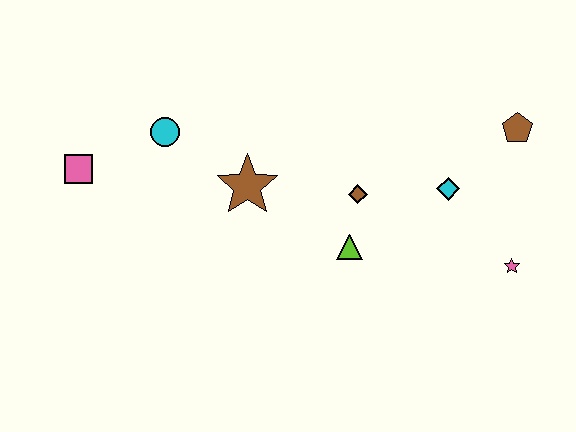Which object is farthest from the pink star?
The pink square is farthest from the pink star.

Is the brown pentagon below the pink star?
No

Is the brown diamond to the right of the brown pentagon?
No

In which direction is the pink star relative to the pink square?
The pink star is to the right of the pink square.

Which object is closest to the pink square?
The cyan circle is closest to the pink square.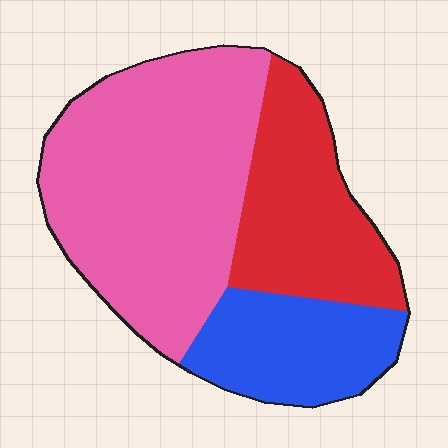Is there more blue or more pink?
Pink.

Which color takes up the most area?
Pink, at roughly 50%.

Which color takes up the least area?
Blue, at roughly 20%.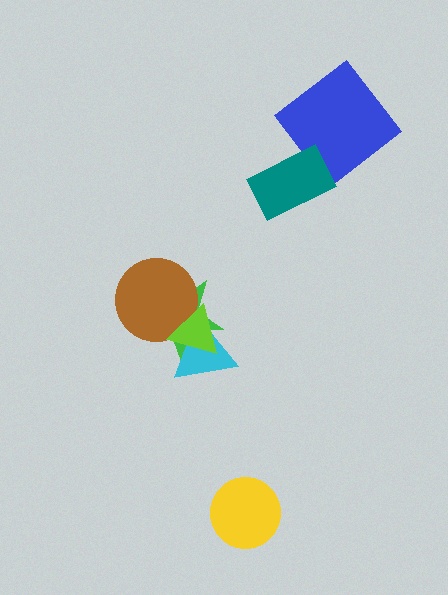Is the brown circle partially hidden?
Yes, it is partially covered by another shape.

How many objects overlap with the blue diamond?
1 object overlaps with the blue diamond.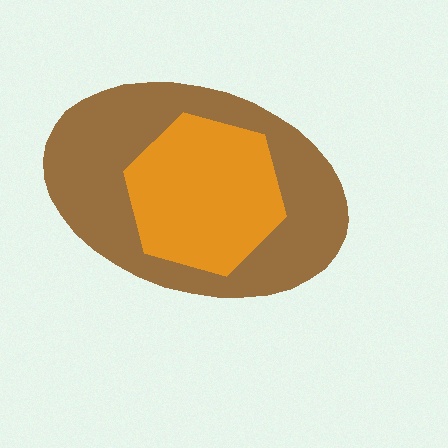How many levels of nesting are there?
2.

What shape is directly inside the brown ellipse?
The orange hexagon.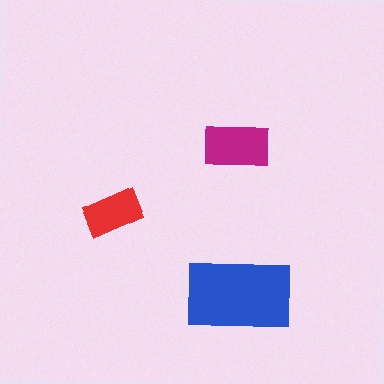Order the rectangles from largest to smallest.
the blue one, the magenta one, the red one.